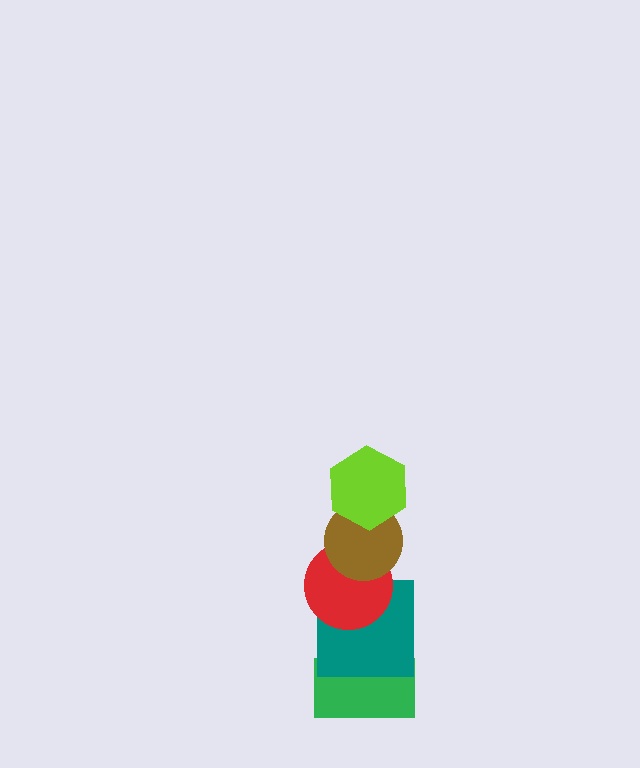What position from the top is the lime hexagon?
The lime hexagon is 1st from the top.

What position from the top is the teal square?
The teal square is 4th from the top.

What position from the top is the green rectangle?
The green rectangle is 5th from the top.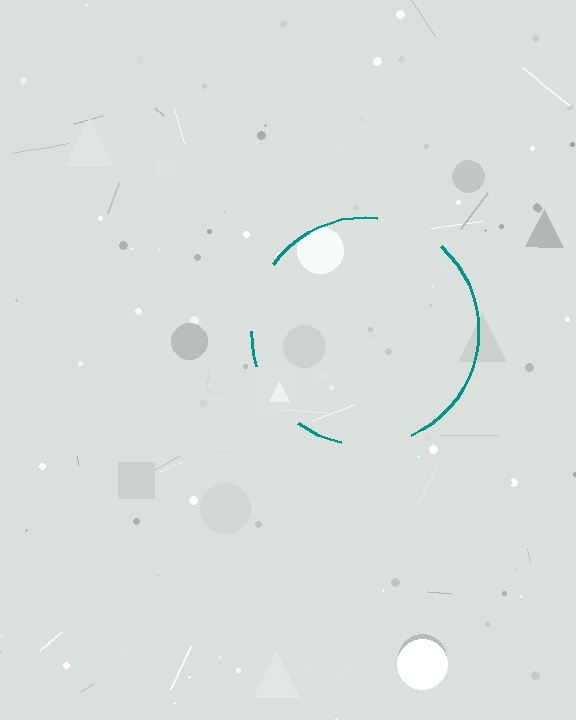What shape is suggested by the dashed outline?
The dashed outline suggests a circle.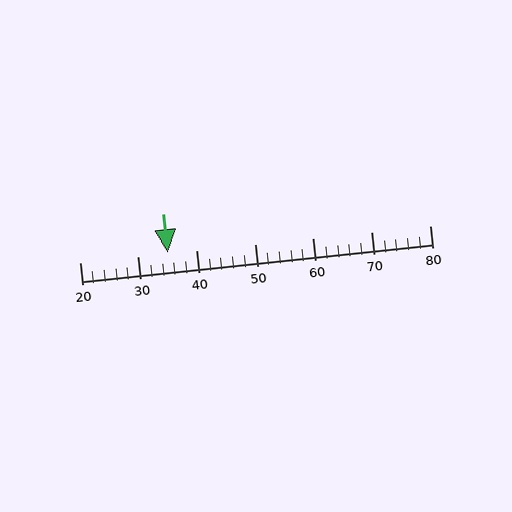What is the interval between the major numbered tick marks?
The major tick marks are spaced 10 units apart.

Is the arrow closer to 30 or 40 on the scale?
The arrow is closer to 40.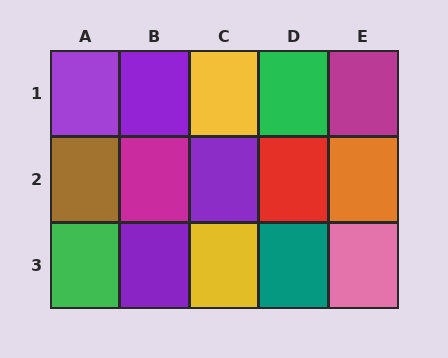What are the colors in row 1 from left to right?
Purple, purple, yellow, green, magenta.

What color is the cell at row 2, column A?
Brown.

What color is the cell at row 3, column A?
Green.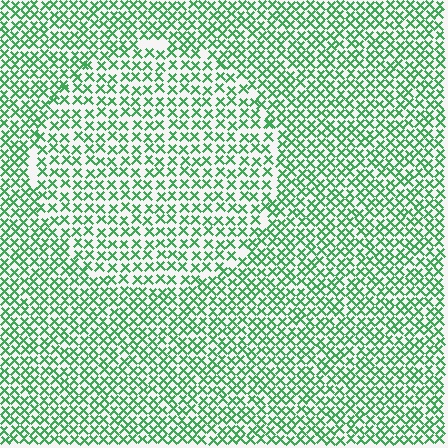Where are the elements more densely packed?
The elements are more densely packed outside the circle boundary.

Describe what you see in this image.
The image contains small green elements arranged at two different densities. A circle-shaped region is visible where the elements are less densely packed than the surrounding area.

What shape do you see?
I see a circle.